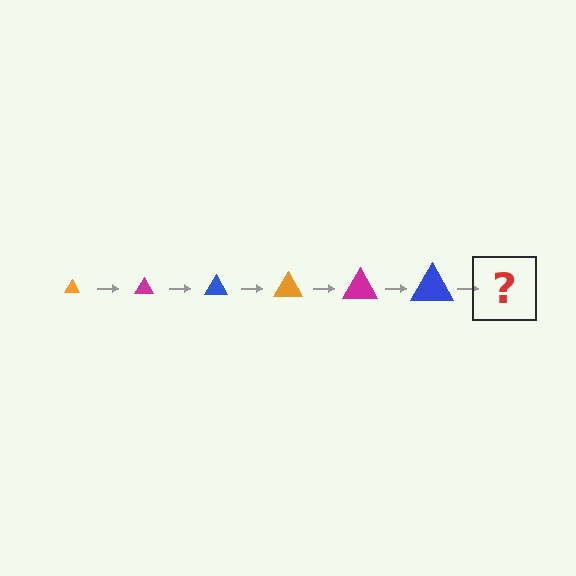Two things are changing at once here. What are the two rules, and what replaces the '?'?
The two rules are that the triangle grows larger each step and the color cycles through orange, magenta, and blue. The '?' should be an orange triangle, larger than the previous one.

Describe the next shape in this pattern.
It should be an orange triangle, larger than the previous one.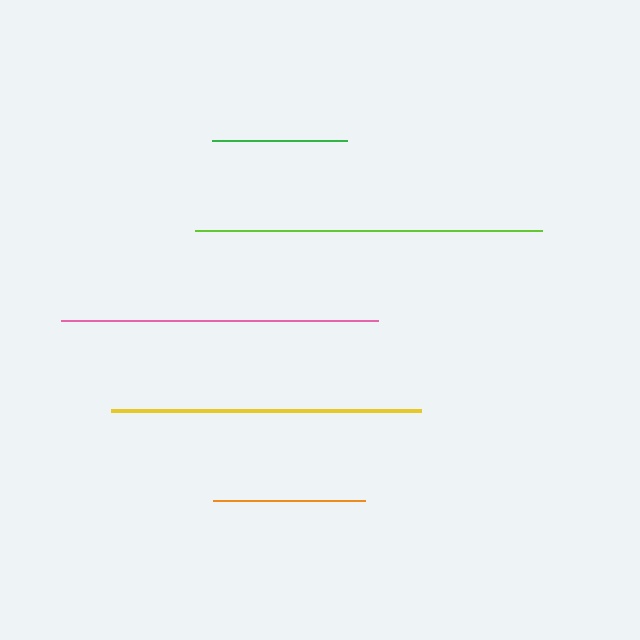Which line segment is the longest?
The lime line is the longest at approximately 347 pixels.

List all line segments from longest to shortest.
From longest to shortest: lime, pink, yellow, orange, green.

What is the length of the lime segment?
The lime segment is approximately 347 pixels long.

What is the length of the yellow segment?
The yellow segment is approximately 310 pixels long.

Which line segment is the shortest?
The green line is the shortest at approximately 136 pixels.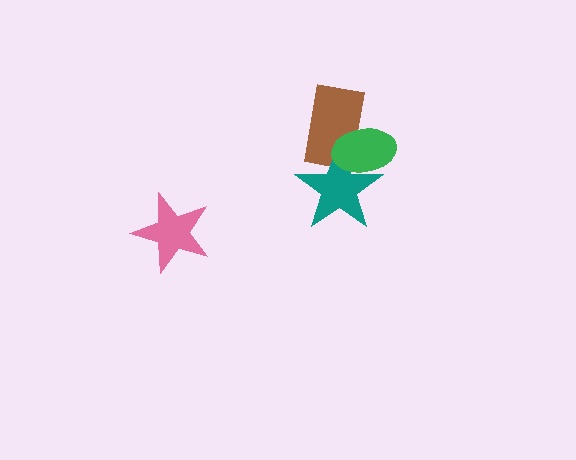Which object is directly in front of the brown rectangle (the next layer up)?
The teal star is directly in front of the brown rectangle.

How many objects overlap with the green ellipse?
2 objects overlap with the green ellipse.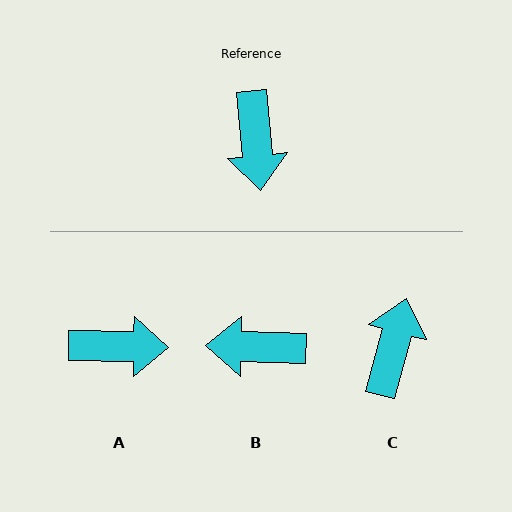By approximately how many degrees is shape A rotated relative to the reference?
Approximately 84 degrees counter-clockwise.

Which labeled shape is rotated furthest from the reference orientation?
C, about 160 degrees away.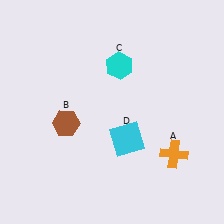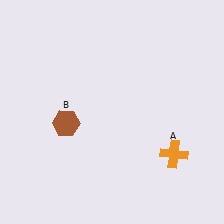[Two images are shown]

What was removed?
The cyan hexagon (C), the cyan square (D) were removed in Image 2.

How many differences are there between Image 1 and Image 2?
There are 2 differences between the two images.